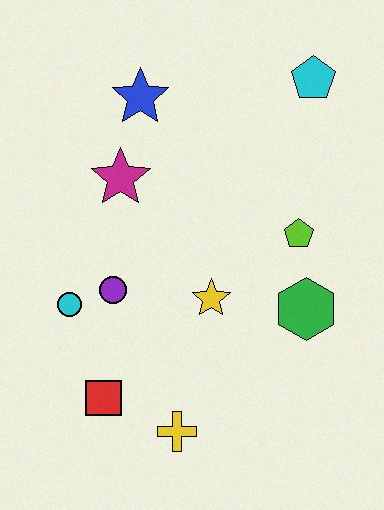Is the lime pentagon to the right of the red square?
Yes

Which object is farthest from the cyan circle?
The cyan pentagon is farthest from the cyan circle.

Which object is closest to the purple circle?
The cyan circle is closest to the purple circle.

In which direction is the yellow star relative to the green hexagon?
The yellow star is to the left of the green hexagon.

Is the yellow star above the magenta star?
No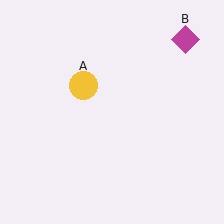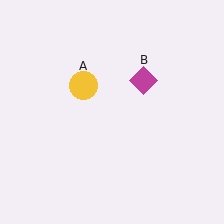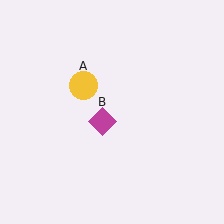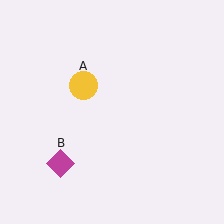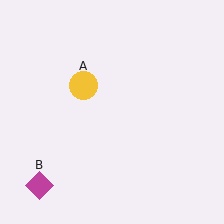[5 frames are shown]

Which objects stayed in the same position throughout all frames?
Yellow circle (object A) remained stationary.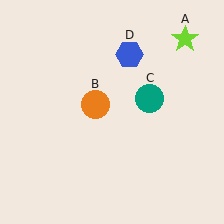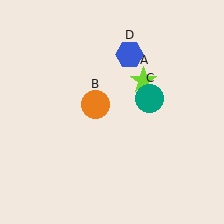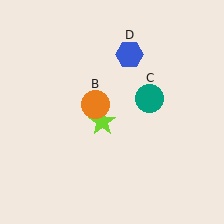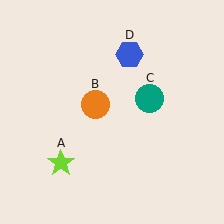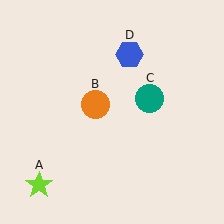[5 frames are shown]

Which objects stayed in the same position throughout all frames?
Orange circle (object B) and teal circle (object C) and blue hexagon (object D) remained stationary.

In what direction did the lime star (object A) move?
The lime star (object A) moved down and to the left.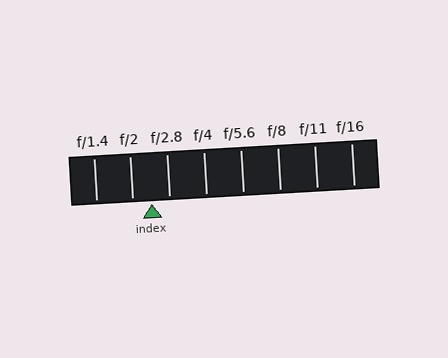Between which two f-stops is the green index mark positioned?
The index mark is between f/2 and f/2.8.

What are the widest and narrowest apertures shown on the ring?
The widest aperture shown is f/1.4 and the narrowest is f/16.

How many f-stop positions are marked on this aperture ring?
There are 8 f-stop positions marked.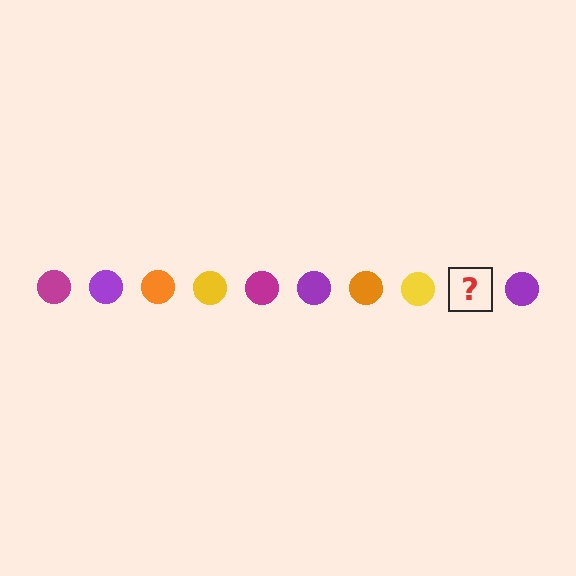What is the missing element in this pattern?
The missing element is a magenta circle.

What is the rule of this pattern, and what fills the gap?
The rule is that the pattern cycles through magenta, purple, orange, yellow circles. The gap should be filled with a magenta circle.